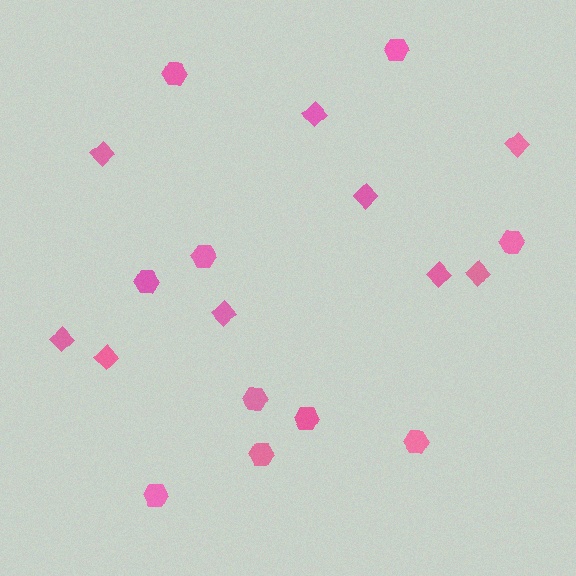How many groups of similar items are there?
There are 2 groups: one group of diamonds (9) and one group of hexagons (10).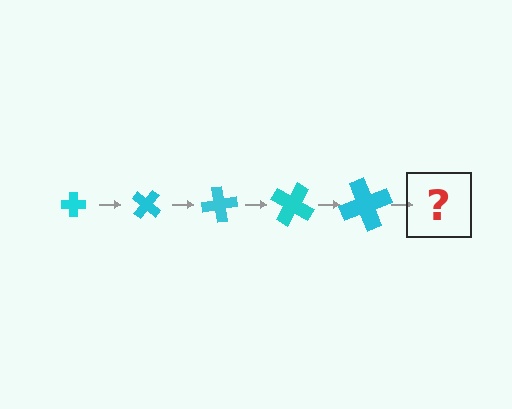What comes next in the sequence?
The next element should be a cross, larger than the previous one and rotated 200 degrees from the start.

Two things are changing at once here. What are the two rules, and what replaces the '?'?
The two rules are that the cross grows larger each step and it rotates 40 degrees each step. The '?' should be a cross, larger than the previous one and rotated 200 degrees from the start.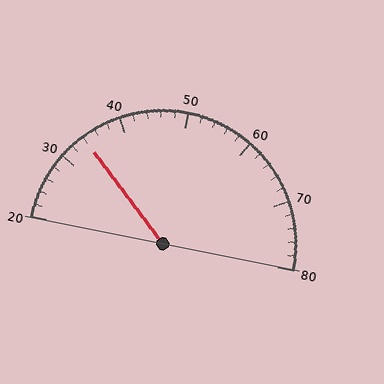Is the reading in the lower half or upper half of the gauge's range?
The reading is in the lower half of the range (20 to 80).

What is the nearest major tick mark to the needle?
The nearest major tick mark is 30.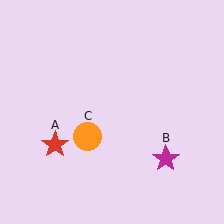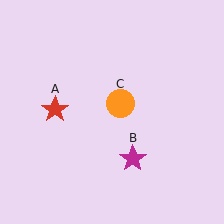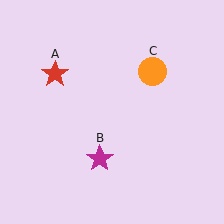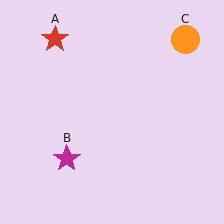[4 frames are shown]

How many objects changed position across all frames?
3 objects changed position: red star (object A), magenta star (object B), orange circle (object C).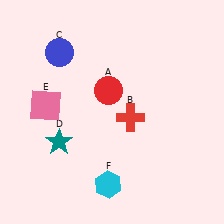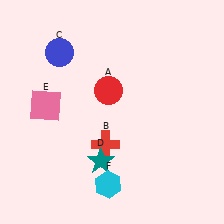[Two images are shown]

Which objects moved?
The objects that moved are: the red cross (B), the teal star (D).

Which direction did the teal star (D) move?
The teal star (D) moved right.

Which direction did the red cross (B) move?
The red cross (B) moved down.